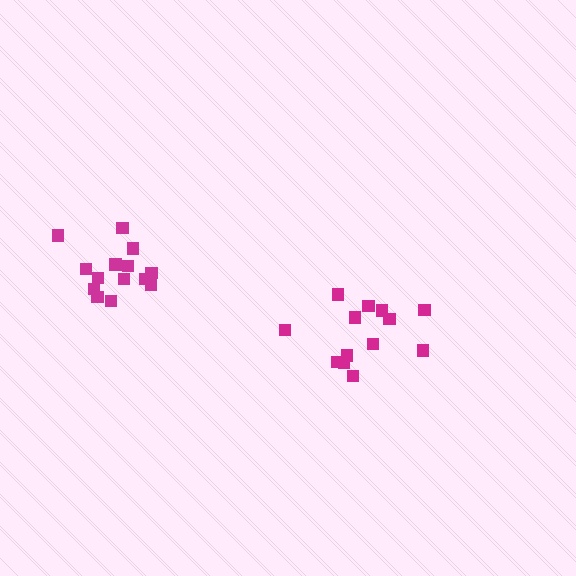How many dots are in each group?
Group 1: 13 dots, Group 2: 14 dots (27 total).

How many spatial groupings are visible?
There are 2 spatial groupings.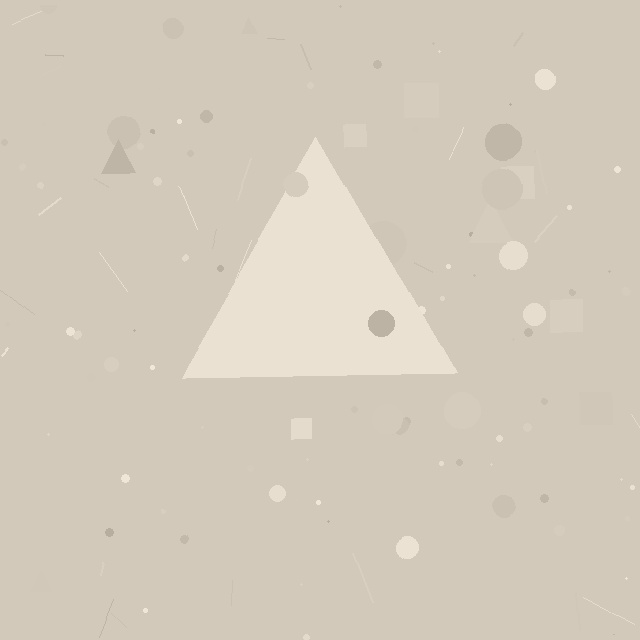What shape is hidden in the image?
A triangle is hidden in the image.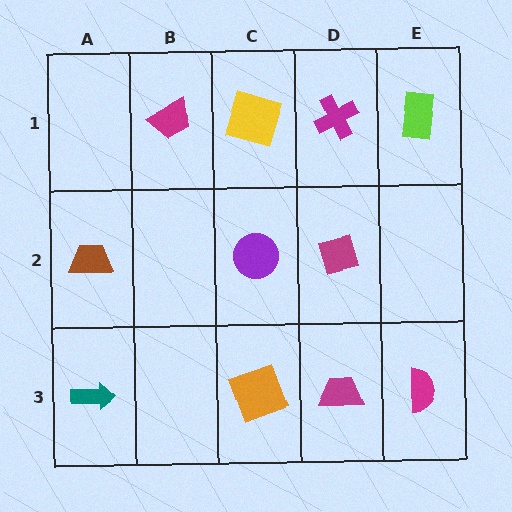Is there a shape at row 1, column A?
No, that cell is empty.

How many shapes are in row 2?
3 shapes.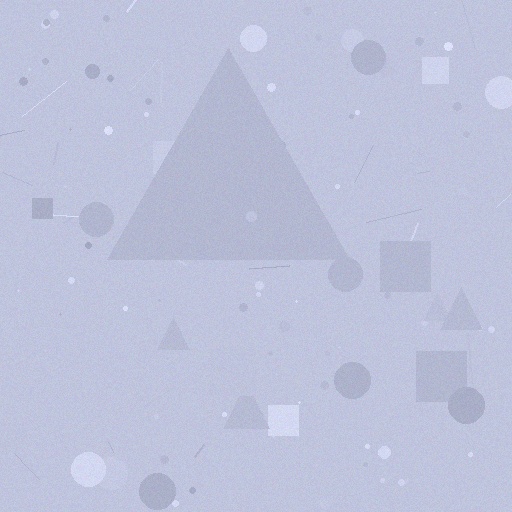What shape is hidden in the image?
A triangle is hidden in the image.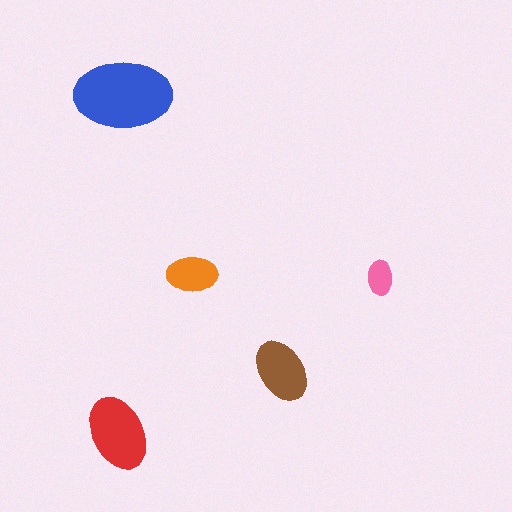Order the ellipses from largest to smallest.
the blue one, the red one, the brown one, the orange one, the pink one.